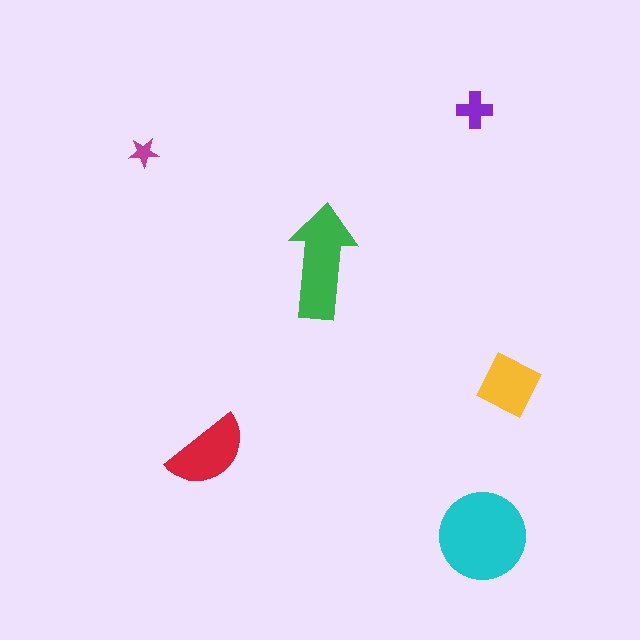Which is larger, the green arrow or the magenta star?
The green arrow.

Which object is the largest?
The cyan circle.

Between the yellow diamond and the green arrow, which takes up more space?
The green arrow.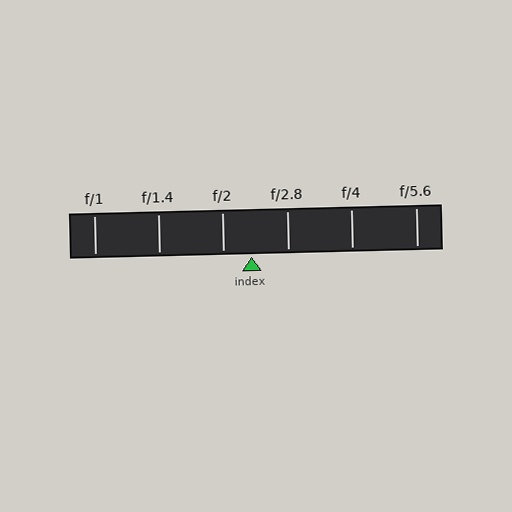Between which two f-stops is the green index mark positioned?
The index mark is between f/2 and f/2.8.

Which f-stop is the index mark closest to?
The index mark is closest to f/2.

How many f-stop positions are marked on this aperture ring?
There are 6 f-stop positions marked.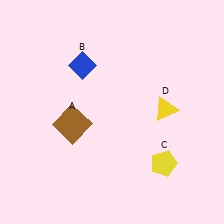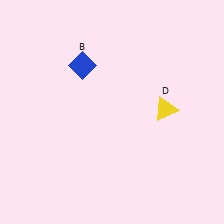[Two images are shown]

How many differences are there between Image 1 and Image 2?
There are 2 differences between the two images.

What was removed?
The yellow pentagon (C), the brown square (A) were removed in Image 2.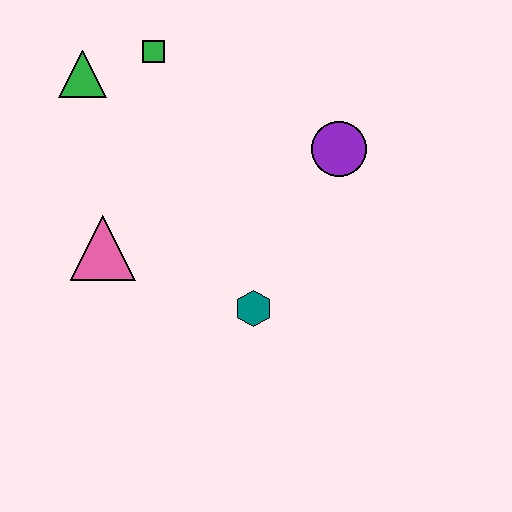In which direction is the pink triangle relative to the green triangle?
The pink triangle is below the green triangle.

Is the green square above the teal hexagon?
Yes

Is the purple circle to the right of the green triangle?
Yes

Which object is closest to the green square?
The green triangle is closest to the green square.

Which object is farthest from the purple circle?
The green triangle is farthest from the purple circle.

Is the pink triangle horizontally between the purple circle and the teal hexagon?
No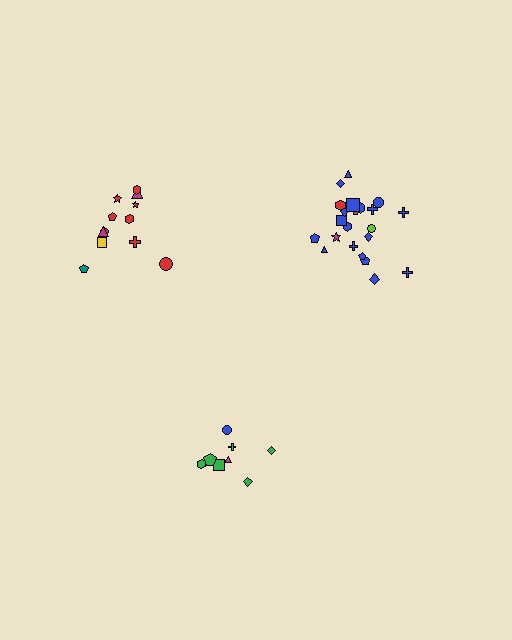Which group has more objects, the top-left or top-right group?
The top-right group.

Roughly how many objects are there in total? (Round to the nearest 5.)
Roughly 40 objects in total.